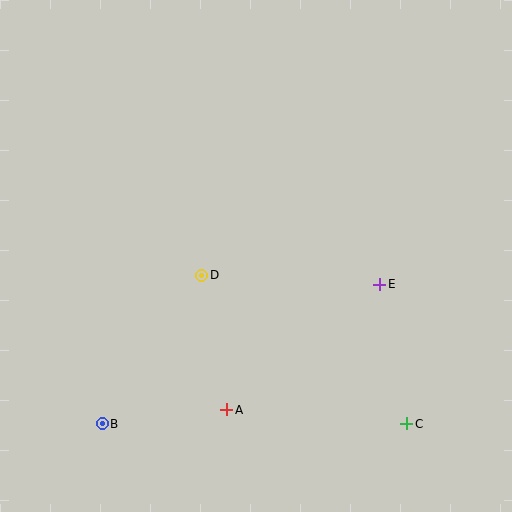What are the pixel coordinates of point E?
Point E is at (380, 284).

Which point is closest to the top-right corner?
Point E is closest to the top-right corner.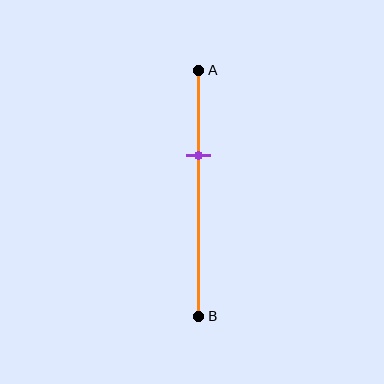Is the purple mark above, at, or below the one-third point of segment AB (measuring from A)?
The purple mark is approximately at the one-third point of segment AB.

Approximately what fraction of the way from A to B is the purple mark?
The purple mark is approximately 35% of the way from A to B.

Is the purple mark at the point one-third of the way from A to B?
Yes, the mark is approximately at the one-third point.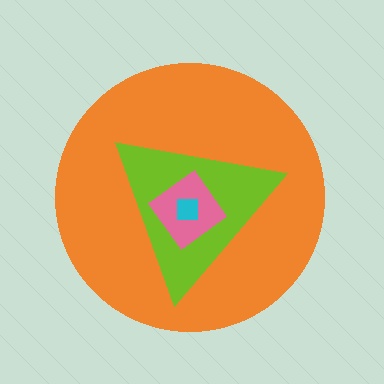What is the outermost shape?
The orange circle.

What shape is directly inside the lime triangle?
The pink diamond.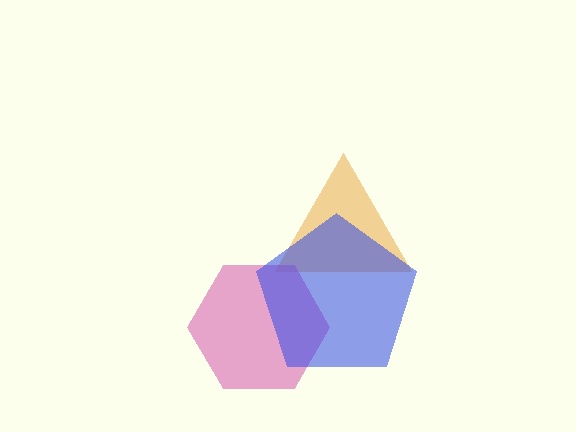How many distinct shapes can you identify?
There are 3 distinct shapes: an orange triangle, a pink hexagon, a blue pentagon.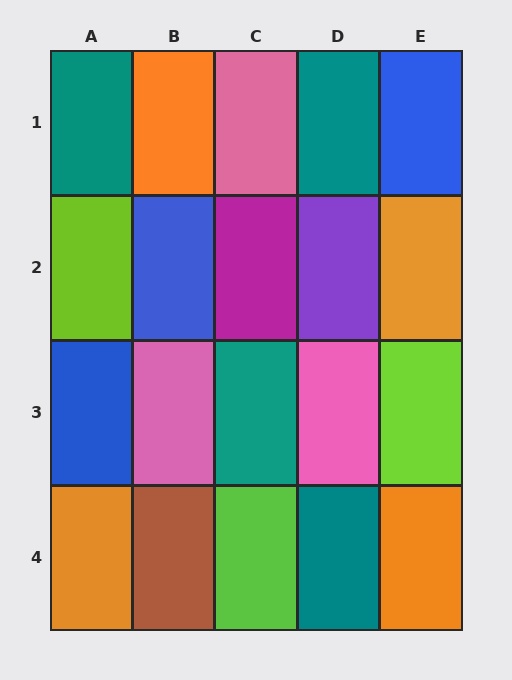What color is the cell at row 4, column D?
Teal.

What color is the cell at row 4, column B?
Brown.